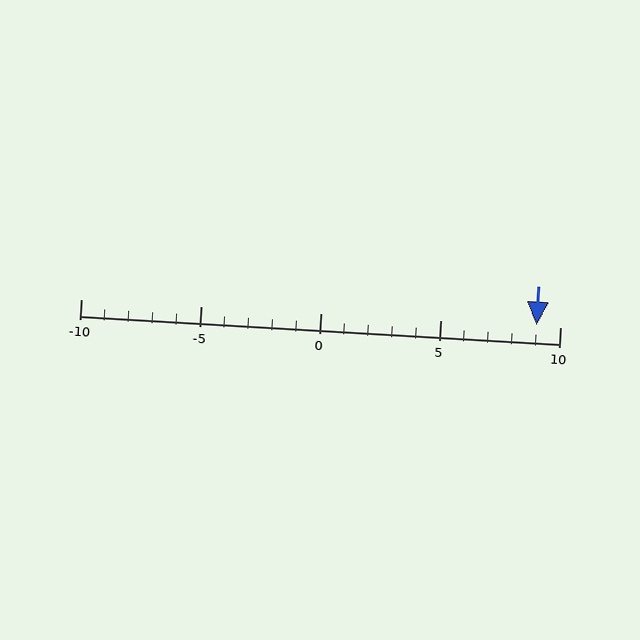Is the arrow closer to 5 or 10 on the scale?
The arrow is closer to 10.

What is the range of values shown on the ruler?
The ruler shows values from -10 to 10.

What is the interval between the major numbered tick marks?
The major tick marks are spaced 5 units apart.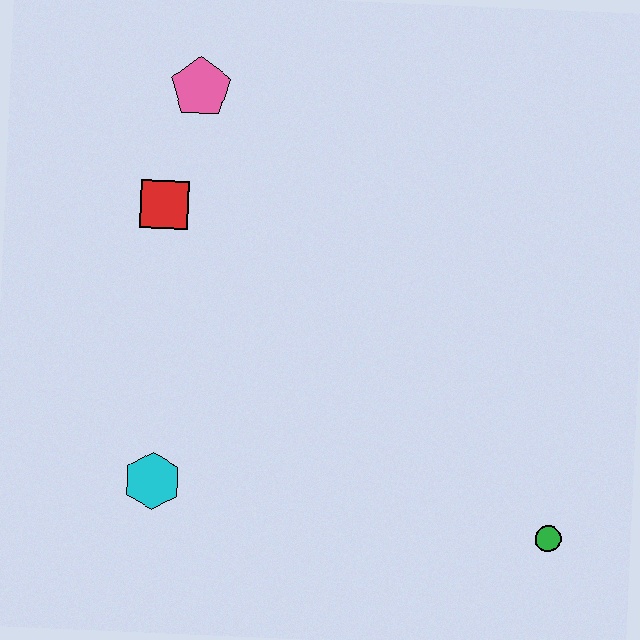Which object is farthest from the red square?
The green circle is farthest from the red square.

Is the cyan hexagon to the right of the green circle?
No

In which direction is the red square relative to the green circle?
The red square is to the left of the green circle.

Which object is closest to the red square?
The pink pentagon is closest to the red square.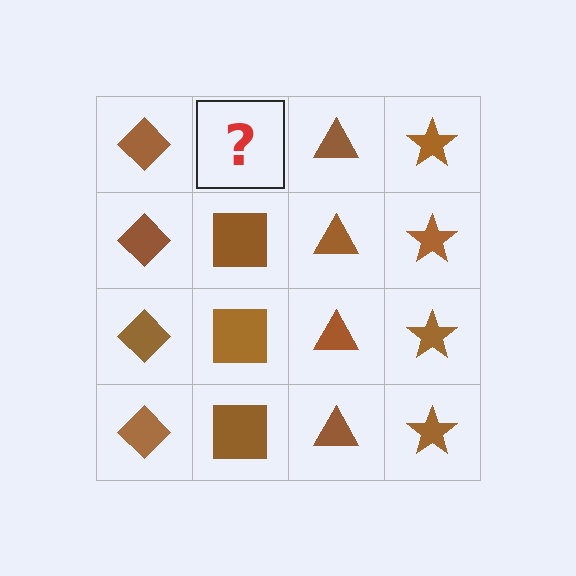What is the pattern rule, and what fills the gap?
The rule is that each column has a consistent shape. The gap should be filled with a brown square.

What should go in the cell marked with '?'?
The missing cell should contain a brown square.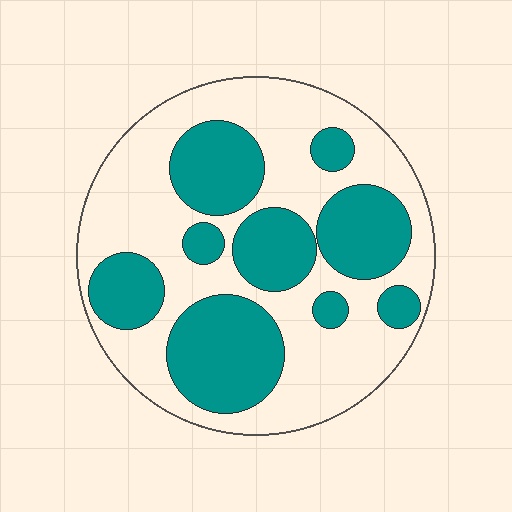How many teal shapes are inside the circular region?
9.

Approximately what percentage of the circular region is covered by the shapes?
Approximately 40%.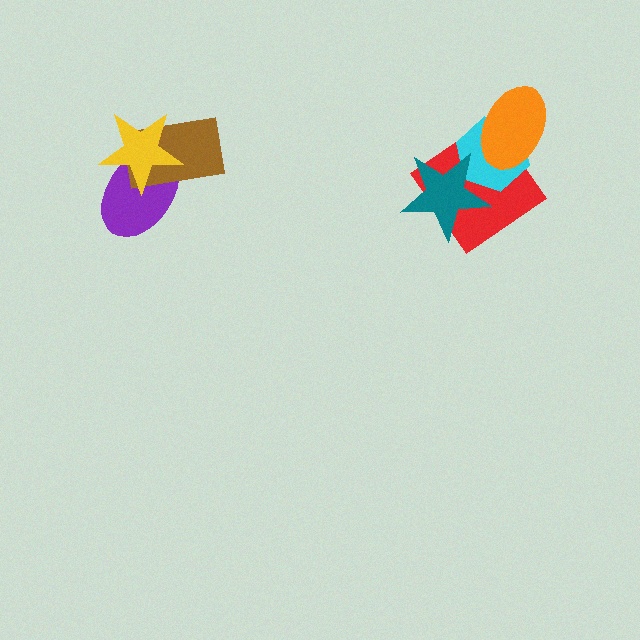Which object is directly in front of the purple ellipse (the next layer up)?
The brown rectangle is directly in front of the purple ellipse.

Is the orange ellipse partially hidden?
No, no other shape covers it.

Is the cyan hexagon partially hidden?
Yes, it is partially covered by another shape.